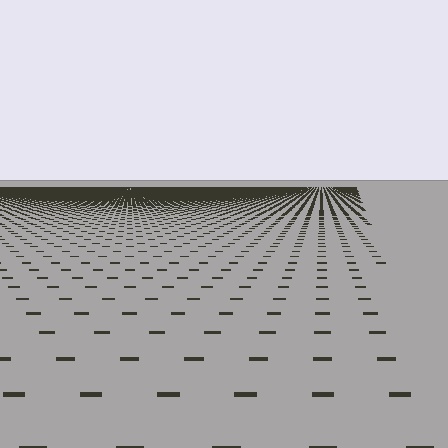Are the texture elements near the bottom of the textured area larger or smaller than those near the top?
Larger. Near the bottom, elements are closer to the viewer and appear at a bigger on-screen size.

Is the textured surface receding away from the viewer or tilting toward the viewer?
The surface is receding away from the viewer. Texture elements get smaller and denser toward the top.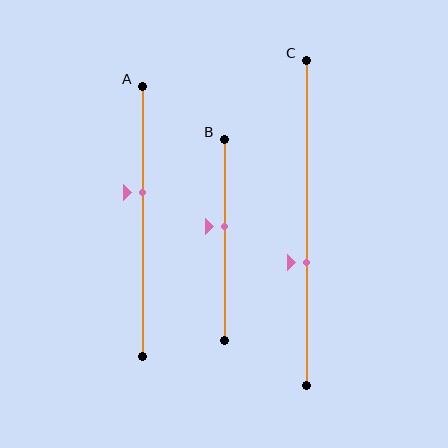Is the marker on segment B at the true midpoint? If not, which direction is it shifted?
No, the marker on segment B is shifted upward by about 7% of the segment length.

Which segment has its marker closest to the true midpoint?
Segment B has its marker closest to the true midpoint.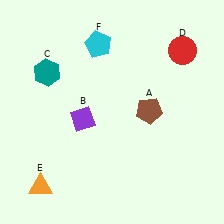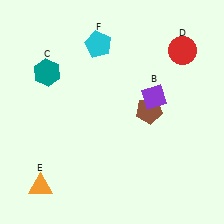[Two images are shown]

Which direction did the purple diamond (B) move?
The purple diamond (B) moved right.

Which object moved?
The purple diamond (B) moved right.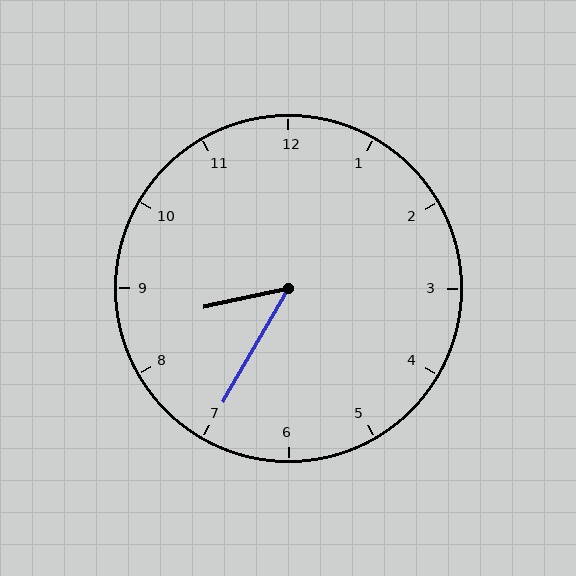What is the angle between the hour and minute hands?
Approximately 48 degrees.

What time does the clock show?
8:35.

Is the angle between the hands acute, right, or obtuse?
It is acute.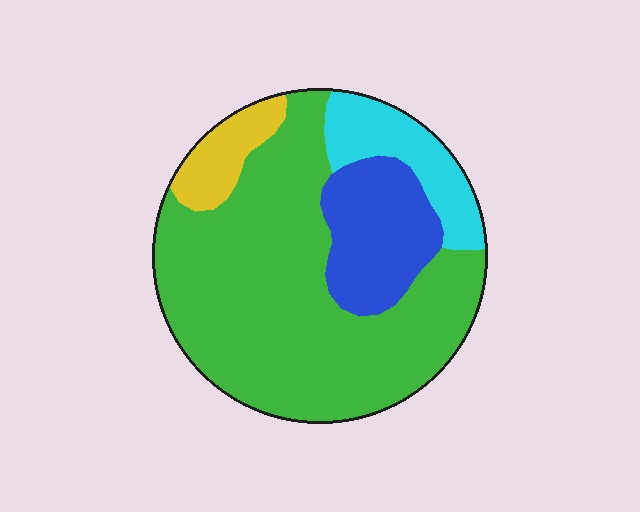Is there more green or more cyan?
Green.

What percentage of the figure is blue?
Blue covers about 15% of the figure.